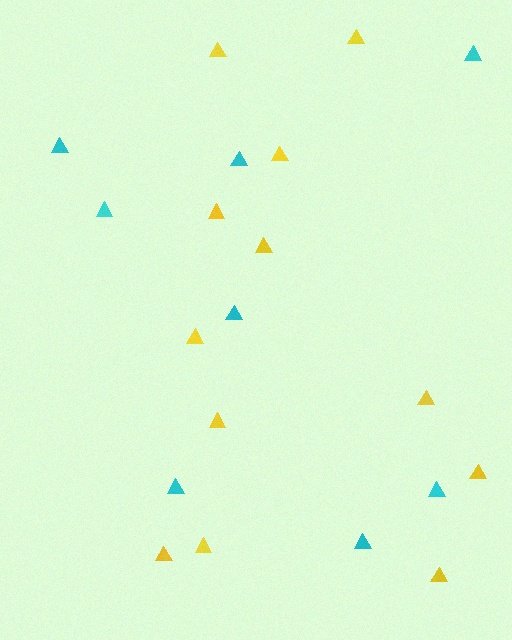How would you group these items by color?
There are 2 groups: one group of cyan triangles (8) and one group of yellow triangles (12).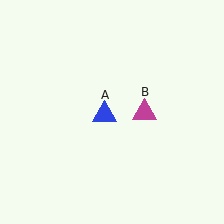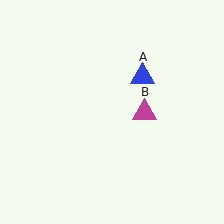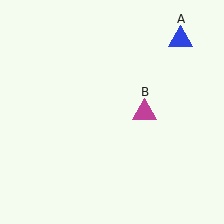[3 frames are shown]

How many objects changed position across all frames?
1 object changed position: blue triangle (object A).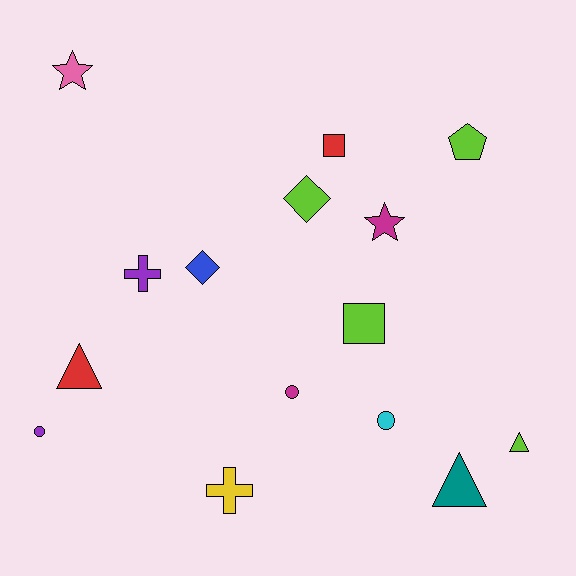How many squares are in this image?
There are 2 squares.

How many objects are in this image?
There are 15 objects.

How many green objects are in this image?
There are no green objects.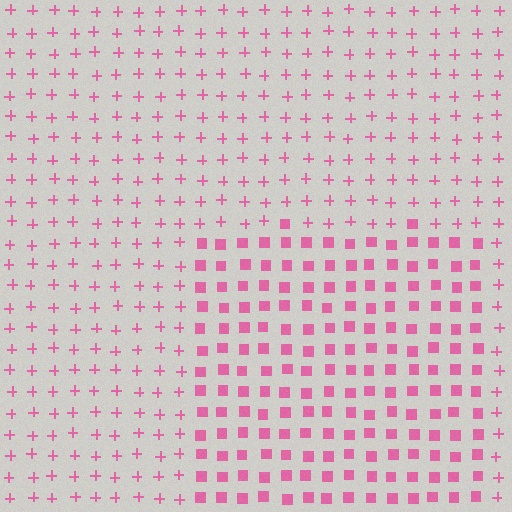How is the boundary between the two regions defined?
The boundary is defined by a change in element shape: squares inside vs. plus signs outside. All elements share the same color and spacing.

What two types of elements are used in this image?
The image uses squares inside the rectangle region and plus signs outside it.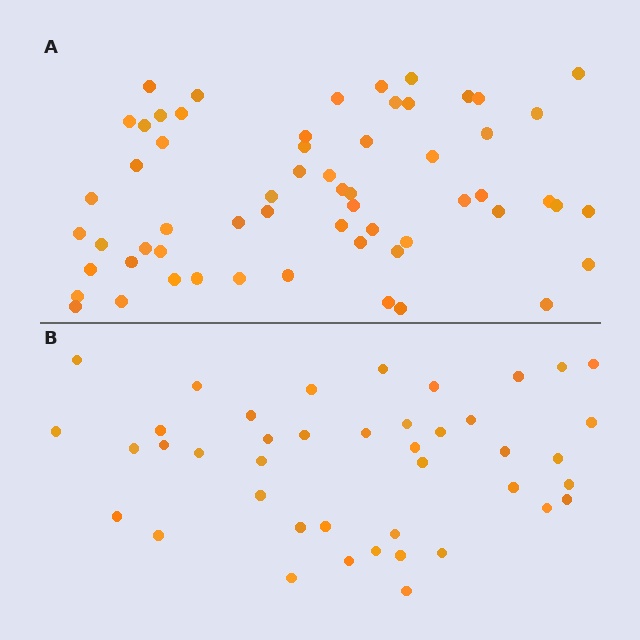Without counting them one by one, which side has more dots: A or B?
Region A (the top region) has more dots.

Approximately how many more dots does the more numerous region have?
Region A has approximately 20 more dots than region B.